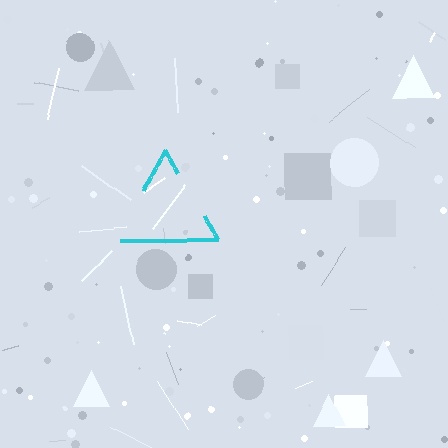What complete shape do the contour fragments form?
The contour fragments form a triangle.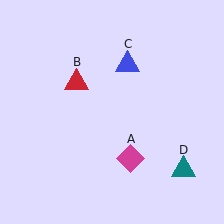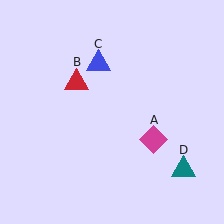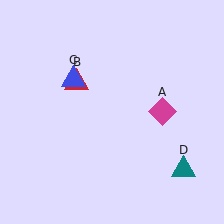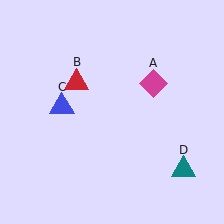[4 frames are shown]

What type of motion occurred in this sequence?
The magenta diamond (object A), blue triangle (object C) rotated counterclockwise around the center of the scene.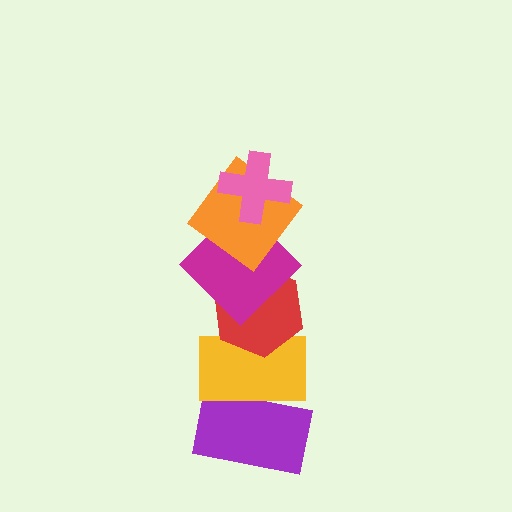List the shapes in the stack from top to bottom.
From top to bottom: the pink cross, the orange diamond, the magenta diamond, the red hexagon, the yellow rectangle, the purple rectangle.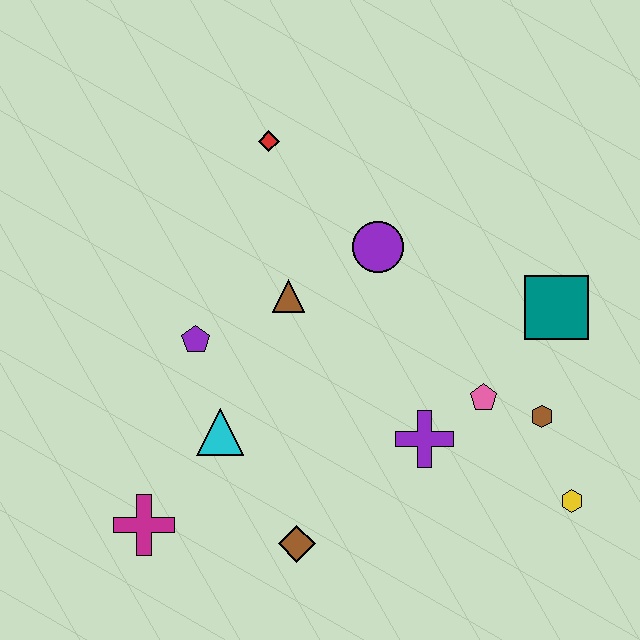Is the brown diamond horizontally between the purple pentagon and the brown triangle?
No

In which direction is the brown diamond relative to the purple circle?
The brown diamond is below the purple circle.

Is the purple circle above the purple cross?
Yes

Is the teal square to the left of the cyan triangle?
No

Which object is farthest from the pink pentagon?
The magenta cross is farthest from the pink pentagon.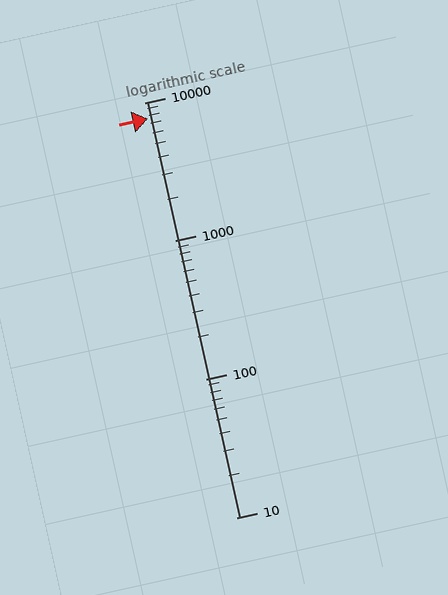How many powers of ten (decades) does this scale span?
The scale spans 3 decades, from 10 to 10000.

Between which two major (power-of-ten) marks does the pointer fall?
The pointer is between 1000 and 10000.